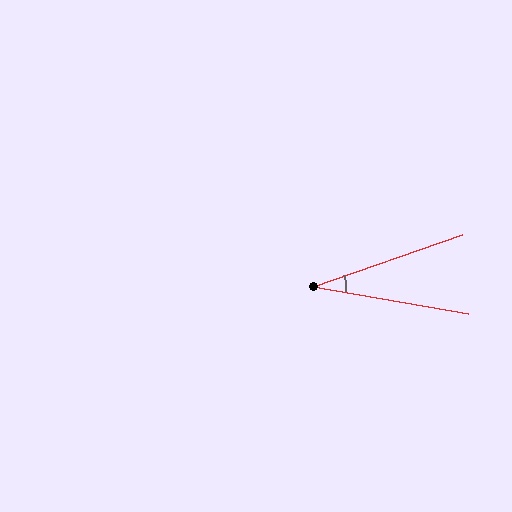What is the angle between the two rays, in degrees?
Approximately 29 degrees.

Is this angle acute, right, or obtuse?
It is acute.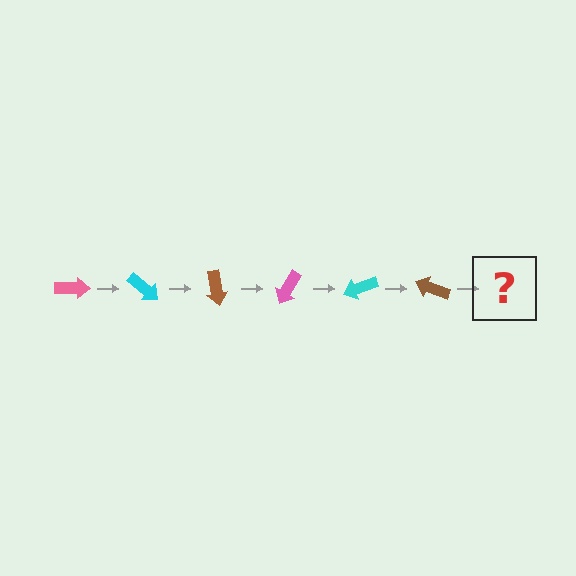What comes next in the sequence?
The next element should be a pink arrow, rotated 240 degrees from the start.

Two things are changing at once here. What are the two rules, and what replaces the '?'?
The two rules are that it rotates 40 degrees each step and the color cycles through pink, cyan, and brown. The '?' should be a pink arrow, rotated 240 degrees from the start.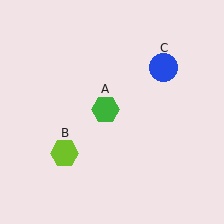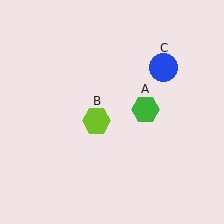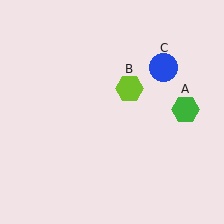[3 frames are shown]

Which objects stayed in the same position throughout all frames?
Blue circle (object C) remained stationary.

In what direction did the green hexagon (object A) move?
The green hexagon (object A) moved right.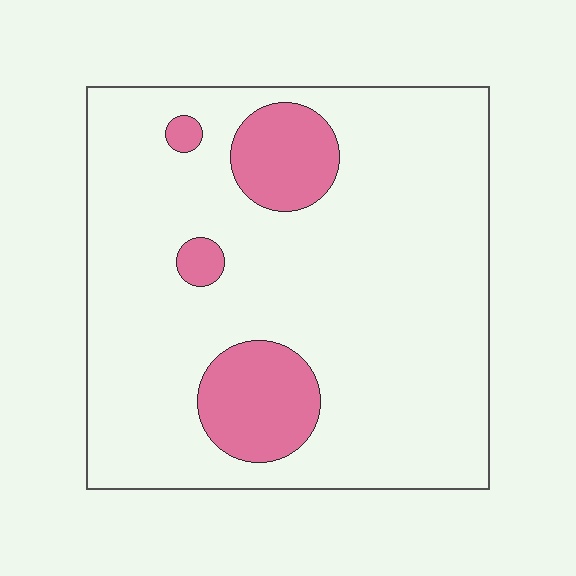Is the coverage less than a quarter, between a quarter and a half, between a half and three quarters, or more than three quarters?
Less than a quarter.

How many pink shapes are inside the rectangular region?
4.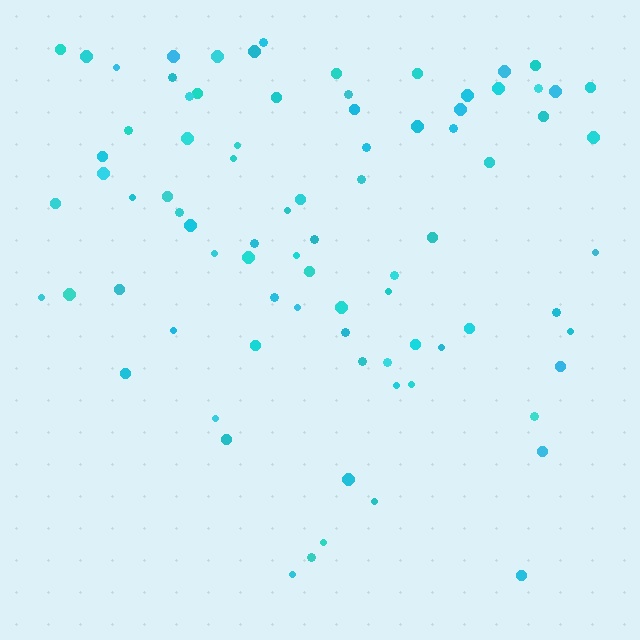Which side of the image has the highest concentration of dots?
The top.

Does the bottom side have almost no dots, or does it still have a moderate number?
Still a moderate number, just noticeably fewer than the top.